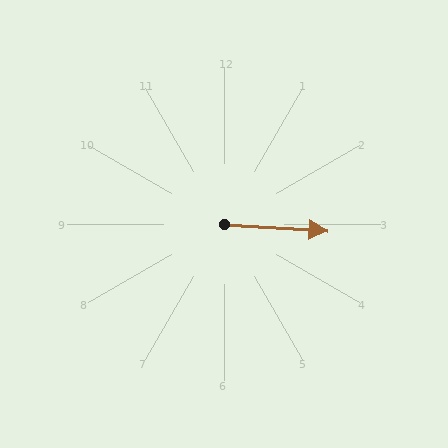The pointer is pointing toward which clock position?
Roughly 3 o'clock.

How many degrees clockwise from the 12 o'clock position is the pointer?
Approximately 94 degrees.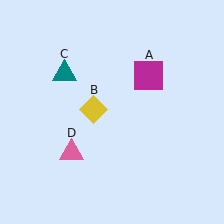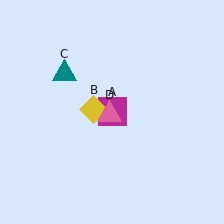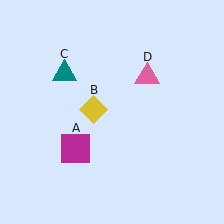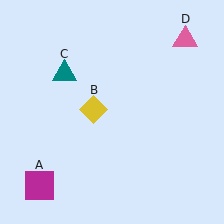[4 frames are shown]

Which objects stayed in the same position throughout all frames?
Yellow diamond (object B) and teal triangle (object C) remained stationary.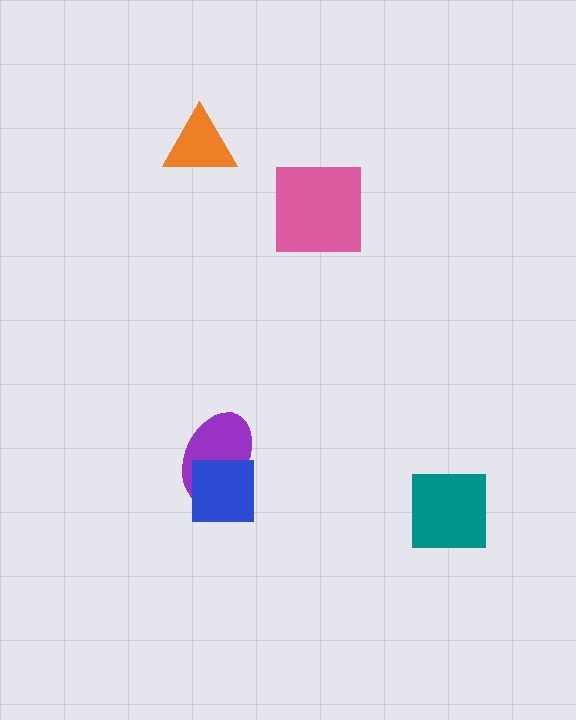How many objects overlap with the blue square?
1 object overlaps with the blue square.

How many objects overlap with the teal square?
0 objects overlap with the teal square.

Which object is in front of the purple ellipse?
The blue square is in front of the purple ellipse.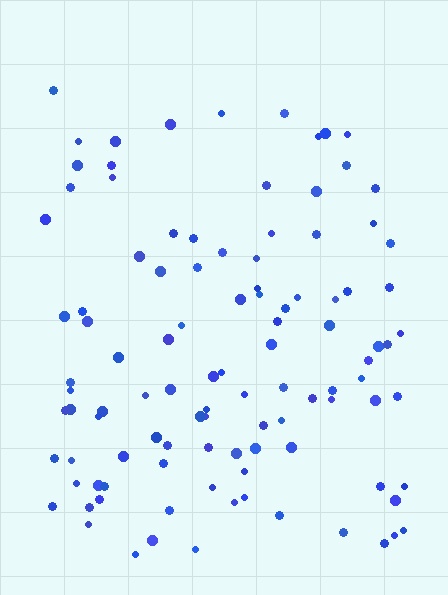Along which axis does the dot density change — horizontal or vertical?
Vertical.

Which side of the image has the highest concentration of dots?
The bottom.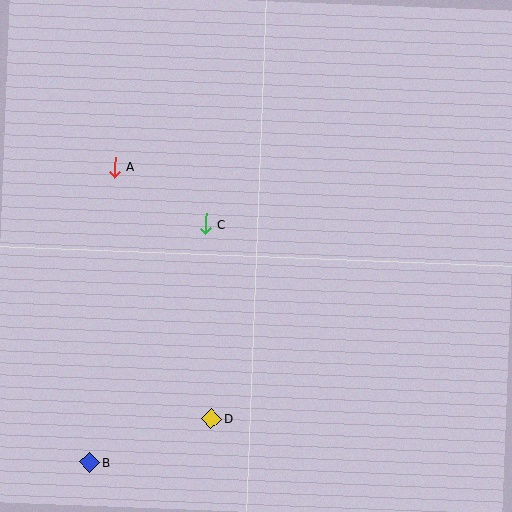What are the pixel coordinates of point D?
Point D is at (212, 419).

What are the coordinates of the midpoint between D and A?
The midpoint between D and A is at (163, 293).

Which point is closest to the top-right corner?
Point C is closest to the top-right corner.